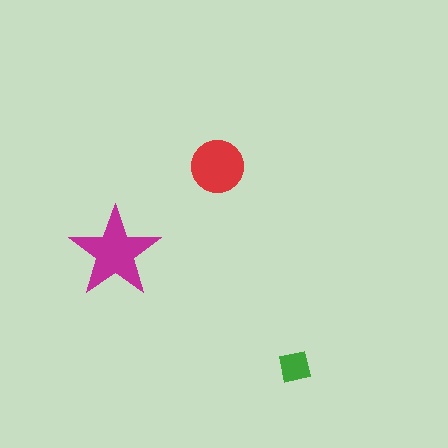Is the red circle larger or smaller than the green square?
Larger.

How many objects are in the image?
There are 3 objects in the image.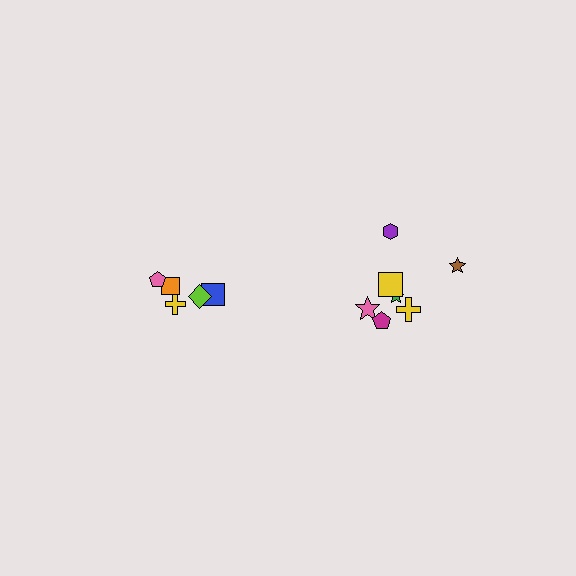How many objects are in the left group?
There are 5 objects.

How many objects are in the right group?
There are 7 objects.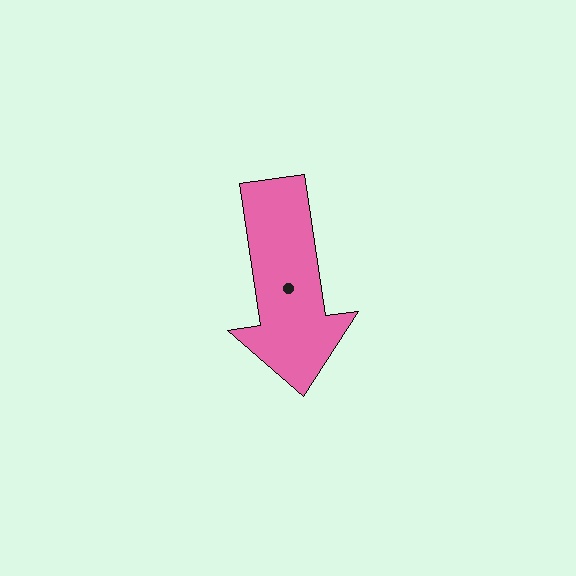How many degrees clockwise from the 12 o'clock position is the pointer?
Approximately 172 degrees.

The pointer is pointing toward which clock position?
Roughly 6 o'clock.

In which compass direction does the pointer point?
South.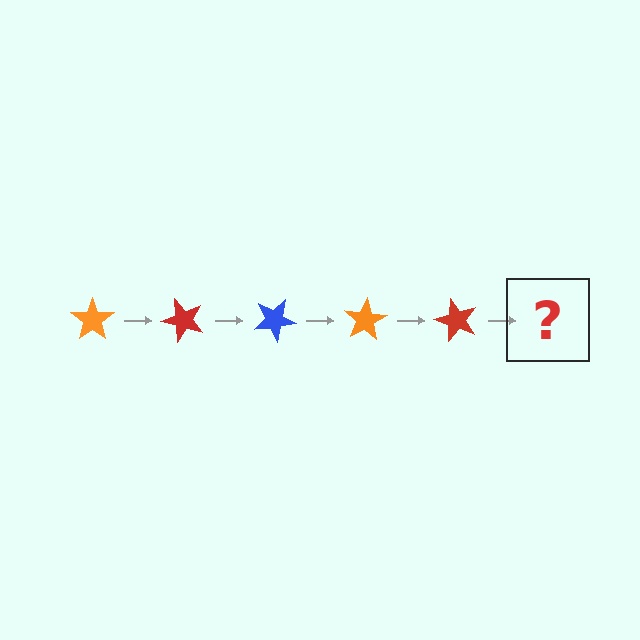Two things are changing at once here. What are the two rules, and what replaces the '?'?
The two rules are that it rotates 50 degrees each step and the color cycles through orange, red, and blue. The '?' should be a blue star, rotated 250 degrees from the start.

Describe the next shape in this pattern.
It should be a blue star, rotated 250 degrees from the start.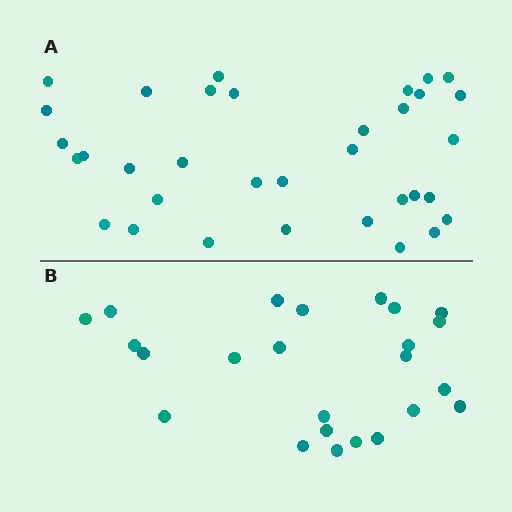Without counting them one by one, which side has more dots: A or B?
Region A (the top region) has more dots.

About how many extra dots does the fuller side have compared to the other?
Region A has roughly 10 or so more dots than region B.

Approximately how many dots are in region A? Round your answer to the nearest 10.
About 30 dots. (The exact count is 34, which rounds to 30.)